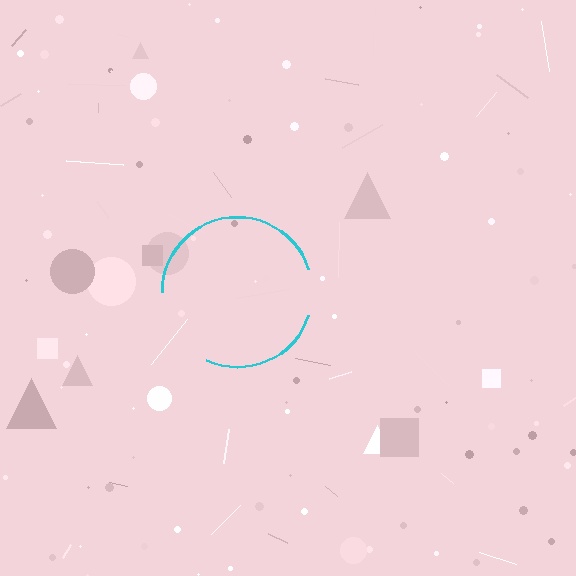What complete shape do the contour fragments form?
The contour fragments form a circle.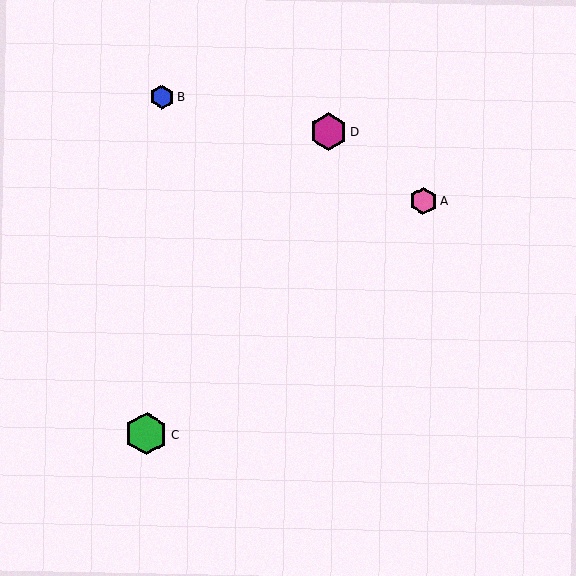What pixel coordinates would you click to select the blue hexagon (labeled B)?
Click at (162, 97) to select the blue hexagon B.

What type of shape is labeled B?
Shape B is a blue hexagon.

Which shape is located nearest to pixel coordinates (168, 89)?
The blue hexagon (labeled B) at (162, 97) is nearest to that location.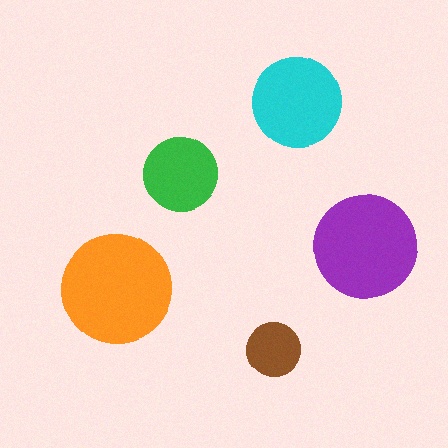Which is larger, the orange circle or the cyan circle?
The orange one.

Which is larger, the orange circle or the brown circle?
The orange one.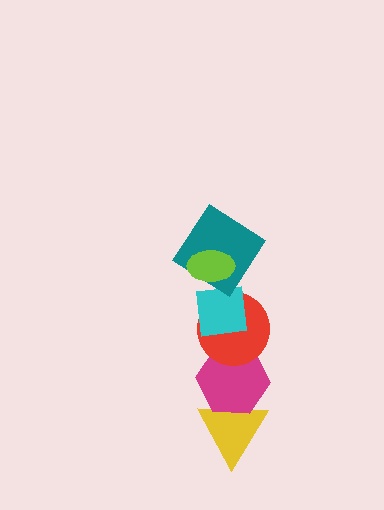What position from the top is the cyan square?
The cyan square is 3rd from the top.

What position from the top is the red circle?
The red circle is 4th from the top.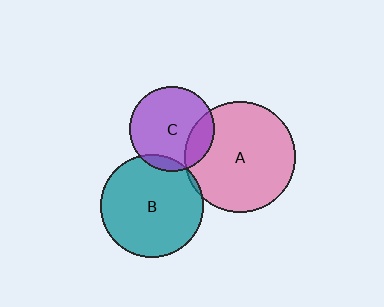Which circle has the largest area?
Circle A (pink).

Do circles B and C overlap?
Yes.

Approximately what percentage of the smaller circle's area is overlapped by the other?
Approximately 10%.